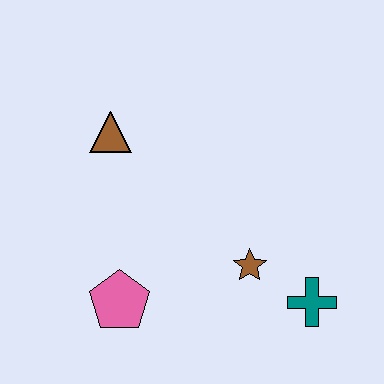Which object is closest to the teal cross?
The brown star is closest to the teal cross.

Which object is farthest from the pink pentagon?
The teal cross is farthest from the pink pentagon.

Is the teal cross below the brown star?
Yes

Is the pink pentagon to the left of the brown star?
Yes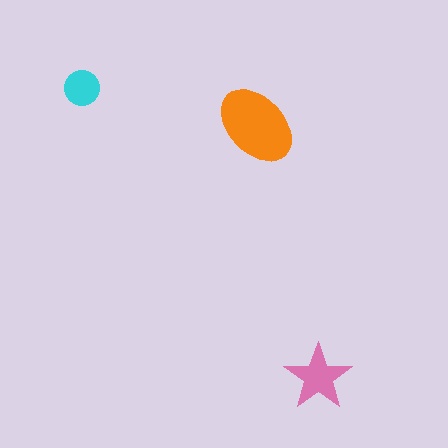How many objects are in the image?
There are 3 objects in the image.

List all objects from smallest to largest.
The cyan circle, the pink star, the orange ellipse.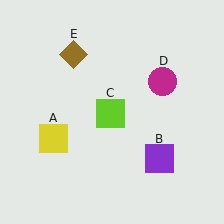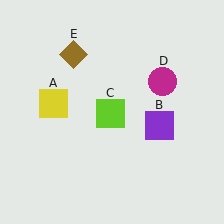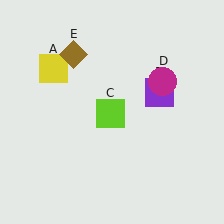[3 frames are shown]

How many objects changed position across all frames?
2 objects changed position: yellow square (object A), purple square (object B).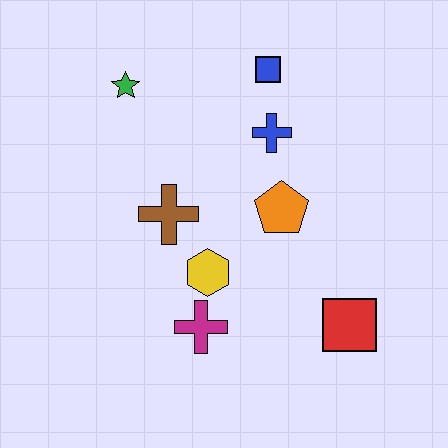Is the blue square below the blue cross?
No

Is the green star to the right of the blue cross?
No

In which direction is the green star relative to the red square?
The green star is above the red square.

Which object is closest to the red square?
The orange pentagon is closest to the red square.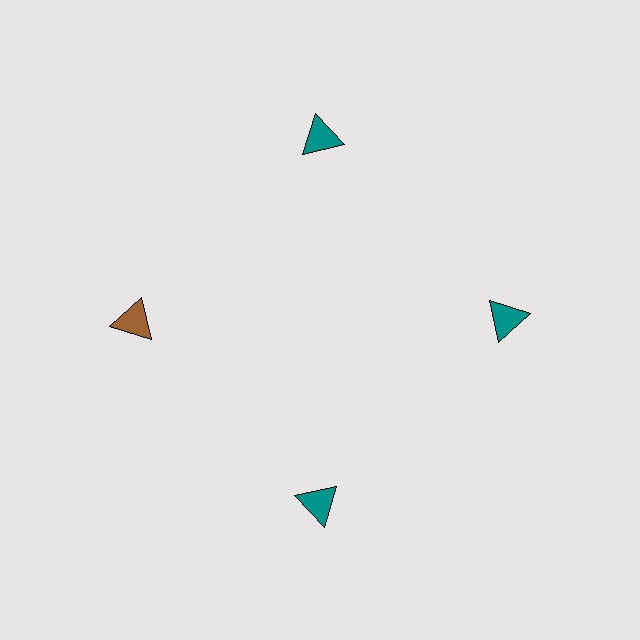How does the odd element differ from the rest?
It has a different color: brown instead of teal.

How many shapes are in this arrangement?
There are 4 shapes arranged in a ring pattern.